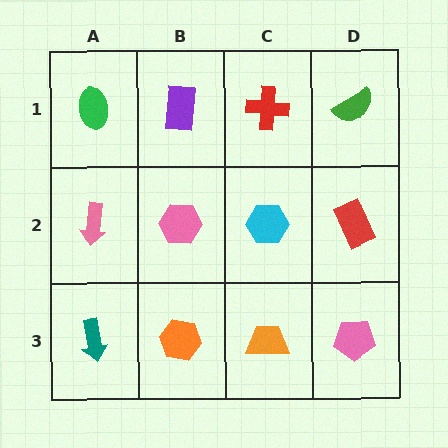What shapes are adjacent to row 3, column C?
A cyan hexagon (row 2, column C), an orange hexagon (row 3, column B), a pink pentagon (row 3, column D).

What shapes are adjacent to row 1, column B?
A pink hexagon (row 2, column B), a green ellipse (row 1, column A), a red cross (row 1, column C).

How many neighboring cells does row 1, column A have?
2.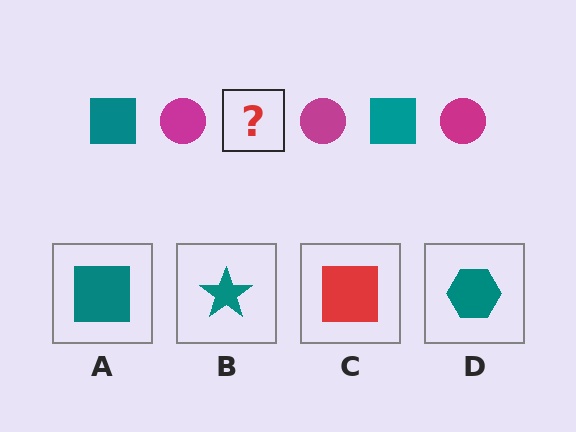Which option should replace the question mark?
Option A.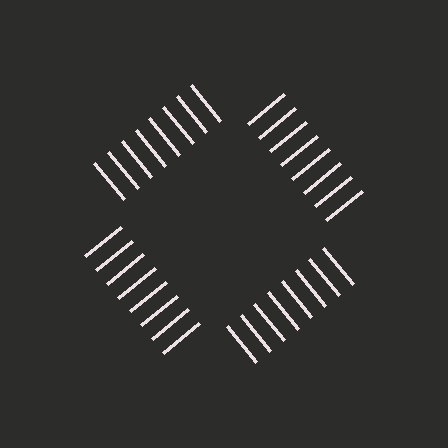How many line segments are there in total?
32 — 8 along each of the 4 edges.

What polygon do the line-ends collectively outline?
An illusory square — the line segments terminate on its edges but no continuous stroke is drawn.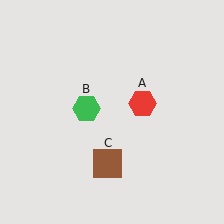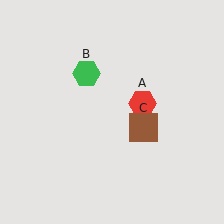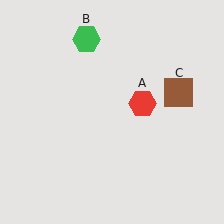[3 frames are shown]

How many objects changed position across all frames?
2 objects changed position: green hexagon (object B), brown square (object C).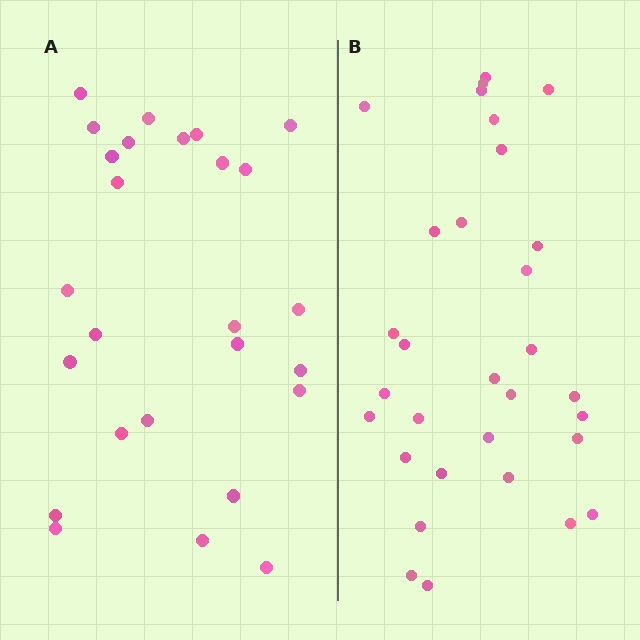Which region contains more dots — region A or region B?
Region B (the right region) has more dots.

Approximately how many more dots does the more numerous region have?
Region B has about 5 more dots than region A.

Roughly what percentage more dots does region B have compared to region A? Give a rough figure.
About 20% more.